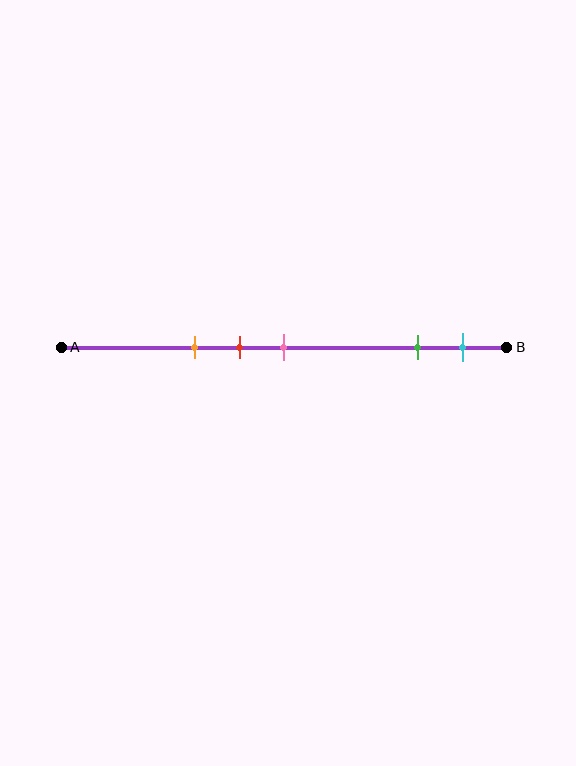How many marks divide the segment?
There are 5 marks dividing the segment.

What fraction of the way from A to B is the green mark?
The green mark is approximately 80% (0.8) of the way from A to B.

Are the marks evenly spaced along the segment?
No, the marks are not evenly spaced.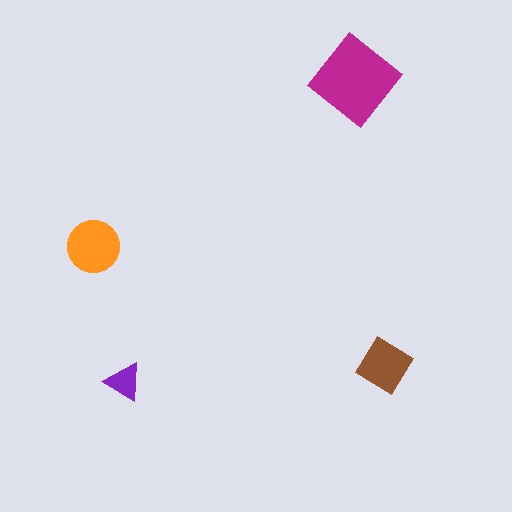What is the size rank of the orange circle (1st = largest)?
2nd.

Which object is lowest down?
The purple triangle is bottommost.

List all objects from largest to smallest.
The magenta diamond, the orange circle, the brown diamond, the purple triangle.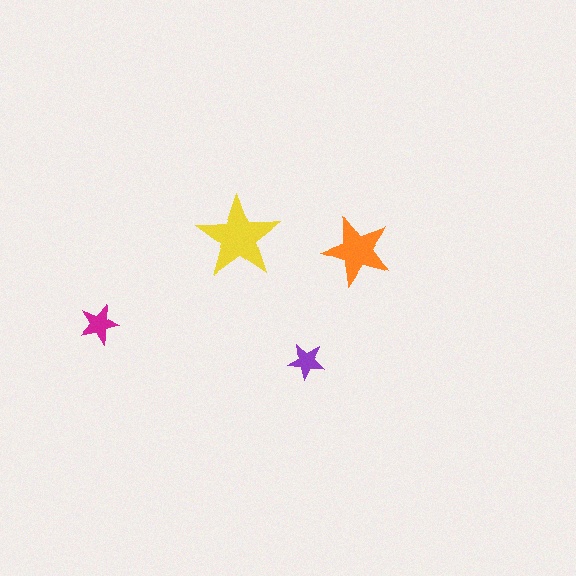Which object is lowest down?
The purple star is bottommost.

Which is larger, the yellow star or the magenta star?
The yellow one.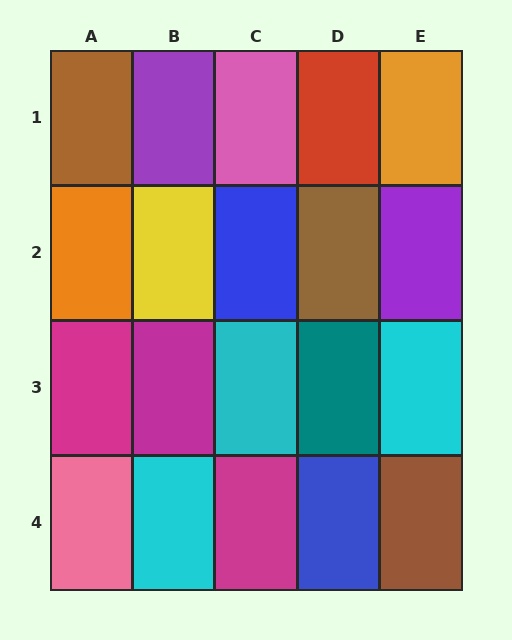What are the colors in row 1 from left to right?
Brown, purple, pink, red, orange.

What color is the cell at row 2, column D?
Brown.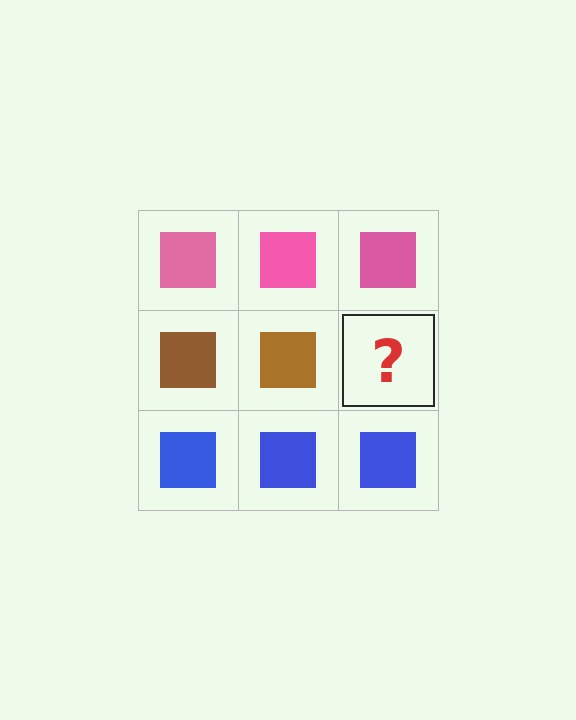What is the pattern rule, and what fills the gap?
The rule is that each row has a consistent color. The gap should be filled with a brown square.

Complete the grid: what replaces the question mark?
The question mark should be replaced with a brown square.